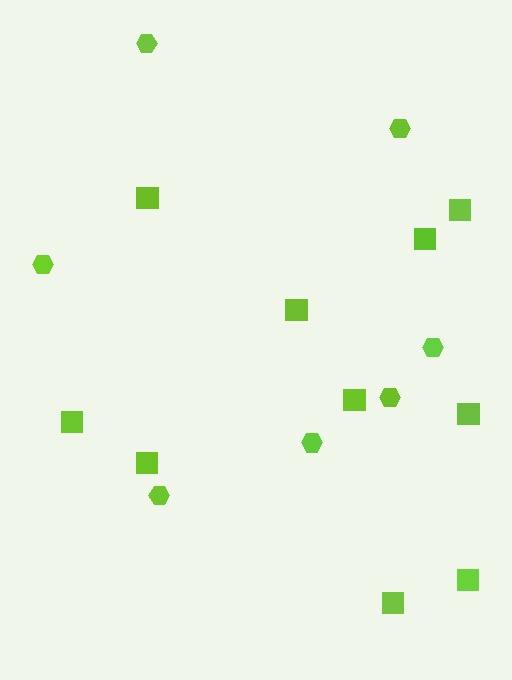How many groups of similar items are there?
There are 2 groups: one group of hexagons (7) and one group of squares (10).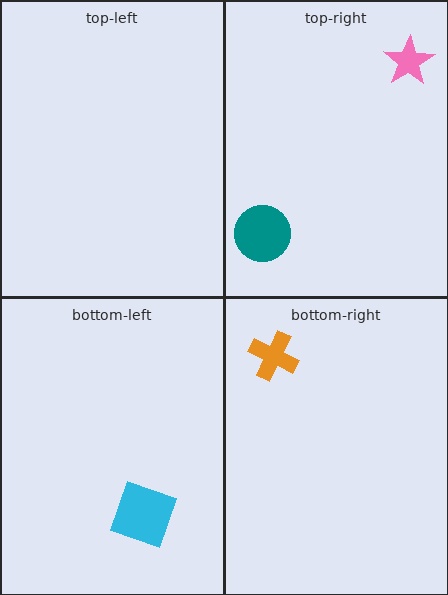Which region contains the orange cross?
The bottom-right region.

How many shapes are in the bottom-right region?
1.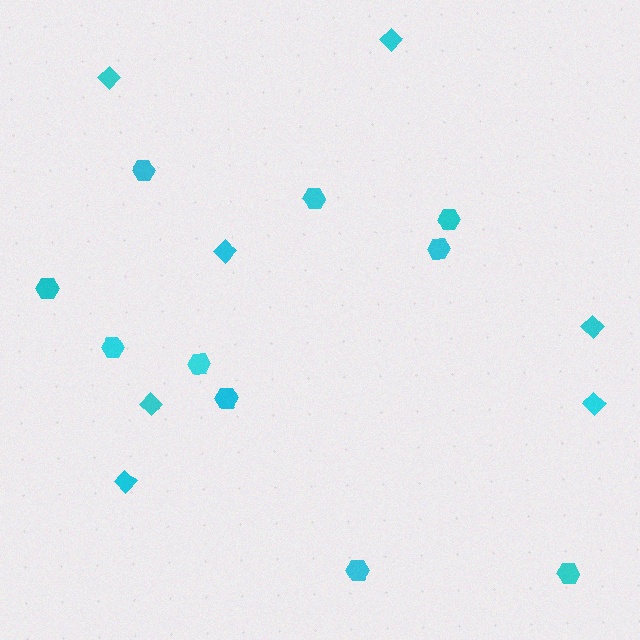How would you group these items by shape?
There are 2 groups: one group of hexagons (10) and one group of diamonds (7).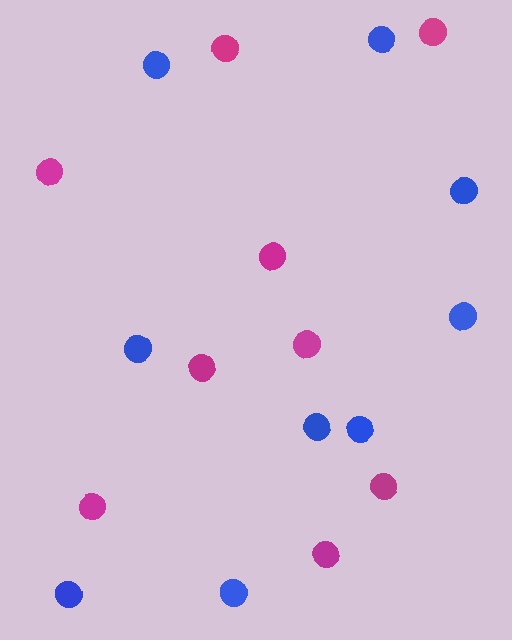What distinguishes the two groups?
There are 2 groups: one group of magenta circles (9) and one group of blue circles (9).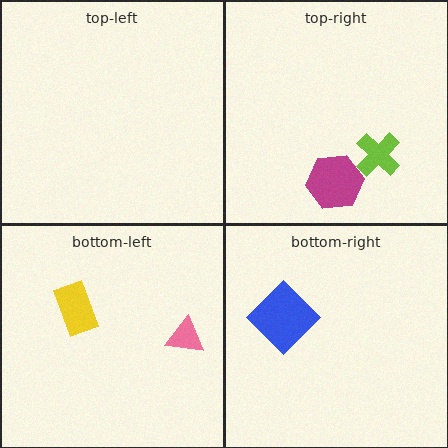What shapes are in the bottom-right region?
The blue diamond.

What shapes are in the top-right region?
The lime cross, the magenta hexagon.